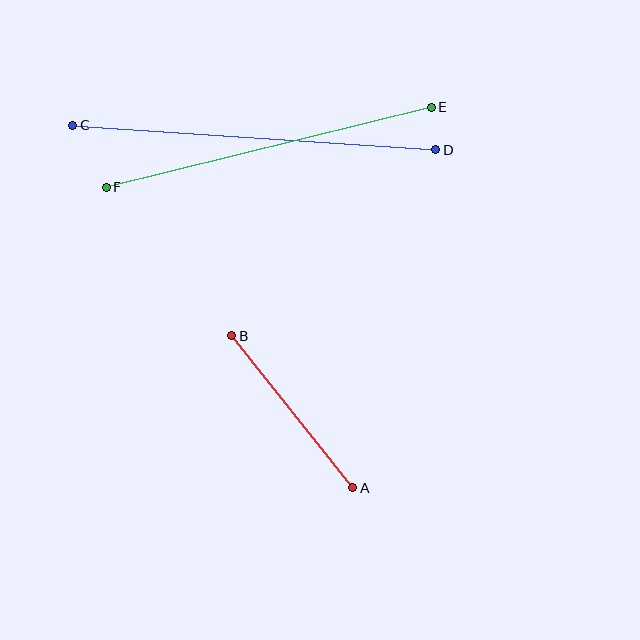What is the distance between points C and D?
The distance is approximately 364 pixels.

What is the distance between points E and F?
The distance is approximately 335 pixels.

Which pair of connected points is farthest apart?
Points C and D are farthest apart.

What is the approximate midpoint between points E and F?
The midpoint is at approximately (269, 147) pixels.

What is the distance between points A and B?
The distance is approximately 194 pixels.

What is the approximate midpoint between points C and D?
The midpoint is at approximately (254, 137) pixels.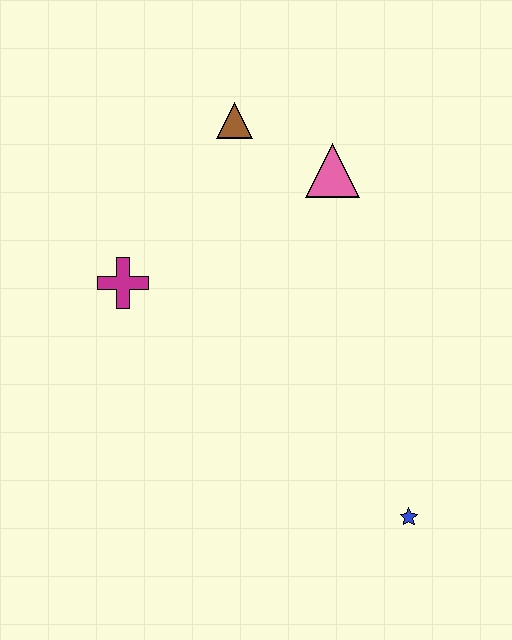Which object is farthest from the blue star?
The brown triangle is farthest from the blue star.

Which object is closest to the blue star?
The pink triangle is closest to the blue star.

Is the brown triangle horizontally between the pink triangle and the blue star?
No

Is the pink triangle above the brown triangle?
No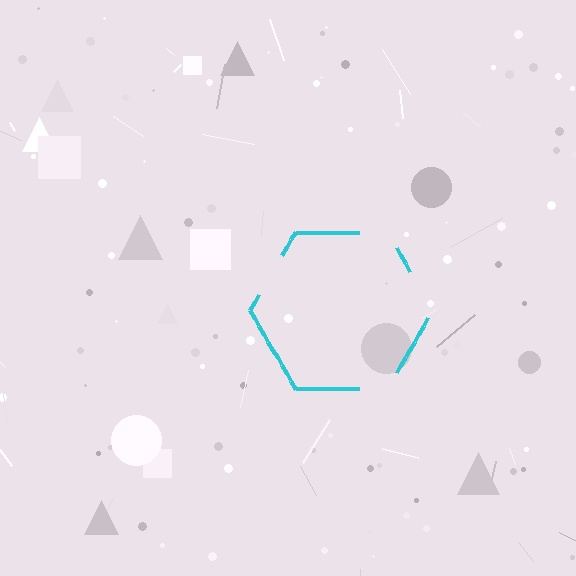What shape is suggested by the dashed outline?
The dashed outline suggests a hexagon.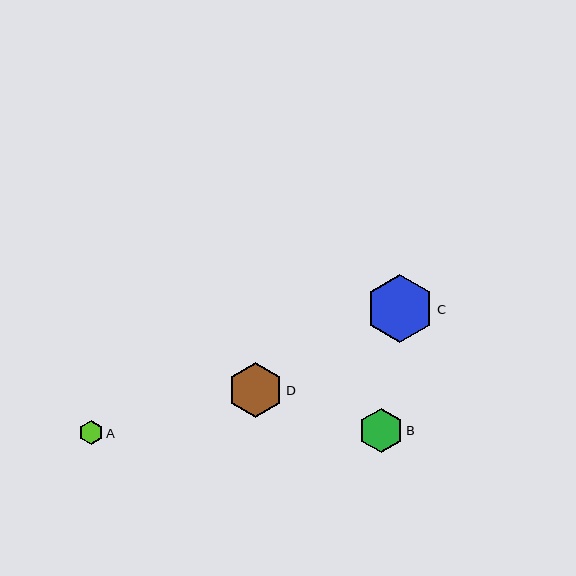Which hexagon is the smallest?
Hexagon A is the smallest with a size of approximately 24 pixels.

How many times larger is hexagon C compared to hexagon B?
Hexagon C is approximately 1.5 times the size of hexagon B.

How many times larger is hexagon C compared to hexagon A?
Hexagon C is approximately 2.8 times the size of hexagon A.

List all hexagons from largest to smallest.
From largest to smallest: C, D, B, A.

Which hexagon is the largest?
Hexagon C is the largest with a size of approximately 68 pixels.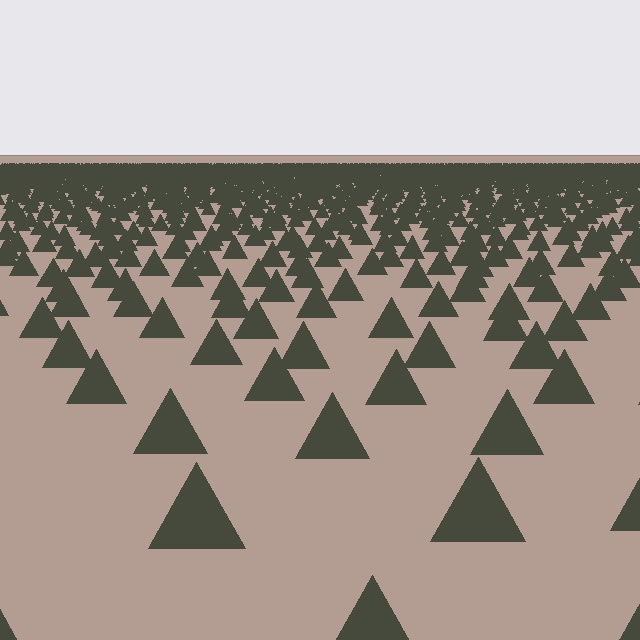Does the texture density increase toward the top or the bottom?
Density increases toward the top.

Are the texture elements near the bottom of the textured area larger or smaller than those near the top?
Larger. Near the bottom, elements are closer to the viewer and appear at a bigger on-screen size.